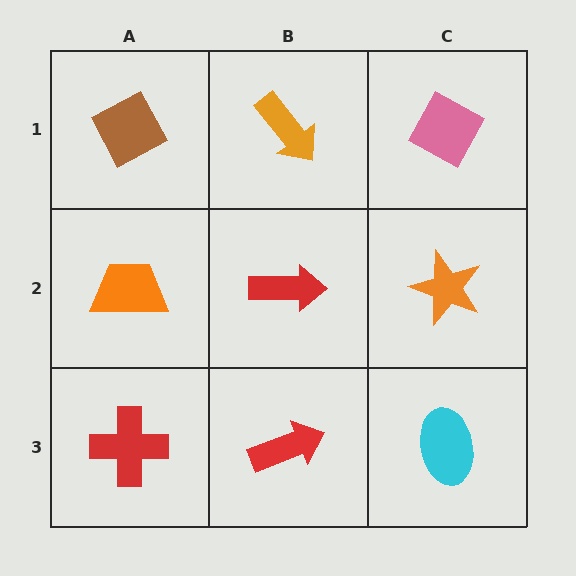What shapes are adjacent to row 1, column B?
A red arrow (row 2, column B), a brown diamond (row 1, column A), a pink diamond (row 1, column C).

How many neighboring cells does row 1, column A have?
2.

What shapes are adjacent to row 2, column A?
A brown diamond (row 1, column A), a red cross (row 3, column A), a red arrow (row 2, column B).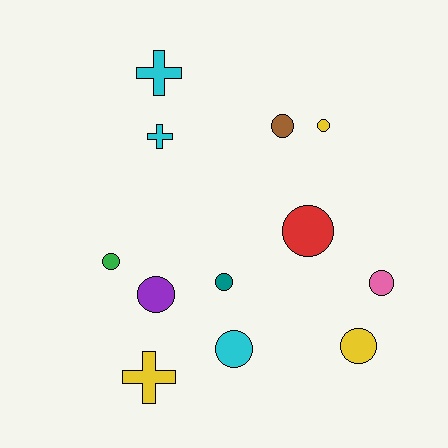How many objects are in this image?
There are 12 objects.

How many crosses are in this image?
There are 3 crosses.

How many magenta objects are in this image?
There are no magenta objects.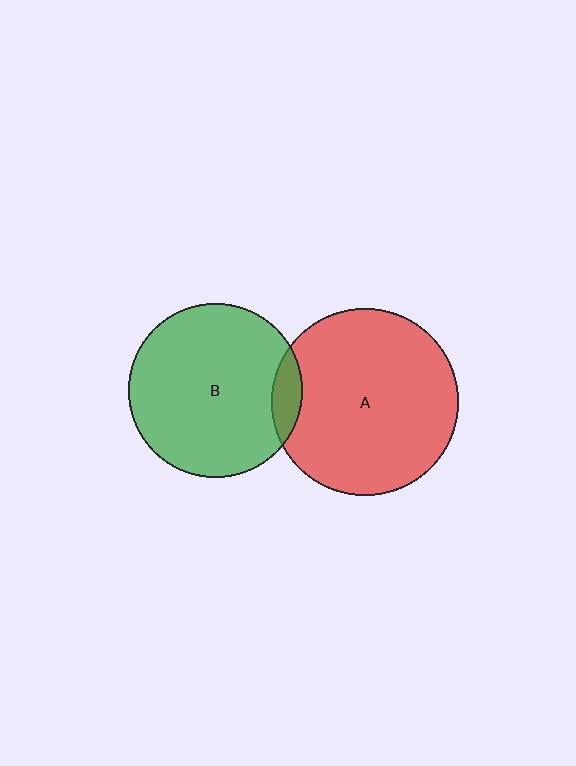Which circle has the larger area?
Circle A (red).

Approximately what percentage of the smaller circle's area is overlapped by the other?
Approximately 10%.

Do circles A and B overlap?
Yes.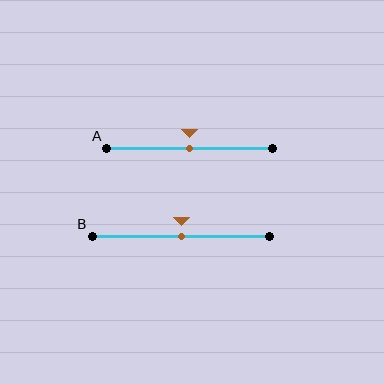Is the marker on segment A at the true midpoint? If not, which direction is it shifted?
Yes, the marker on segment A is at the true midpoint.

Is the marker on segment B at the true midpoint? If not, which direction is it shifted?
Yes, the marker on segment B is at the true midpoint.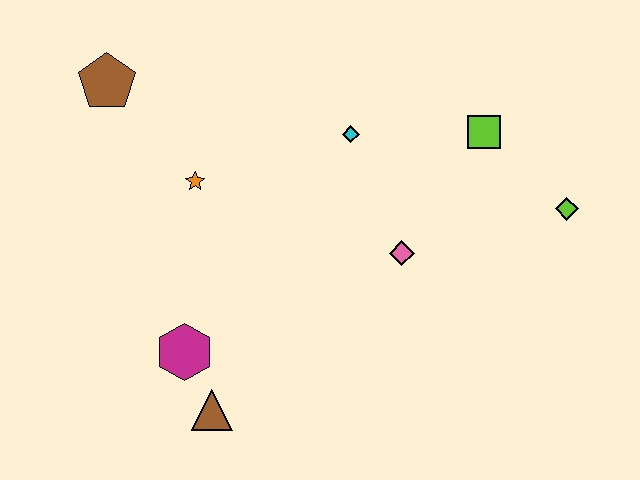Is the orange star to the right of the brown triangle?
No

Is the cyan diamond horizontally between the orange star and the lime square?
Yes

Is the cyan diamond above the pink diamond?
Yes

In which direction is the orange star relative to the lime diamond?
The orange star is to the left of the lime diamond.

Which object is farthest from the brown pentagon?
The lime diamond is farthest from the brown pentagon.